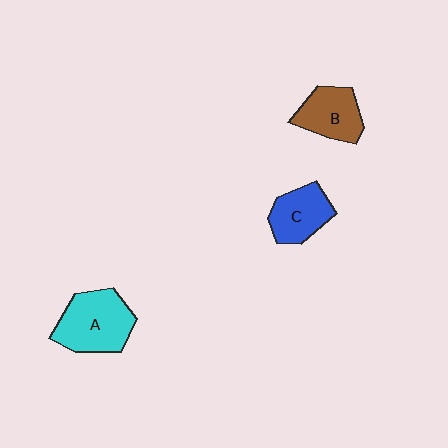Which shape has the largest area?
Shape A (cyan).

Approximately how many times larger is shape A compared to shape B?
Approximately 1.4 times.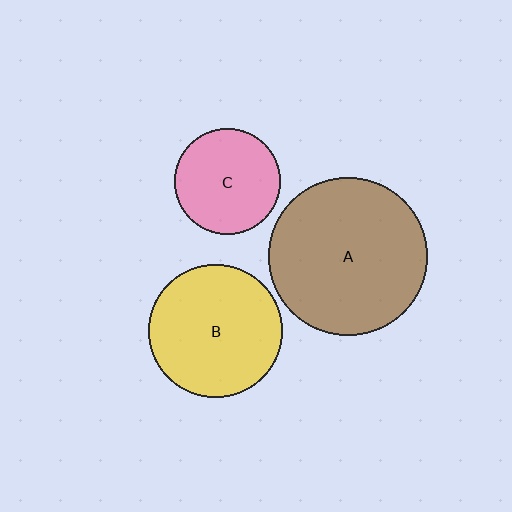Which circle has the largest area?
Circle A (brown).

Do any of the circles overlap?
No, none of the circles overlap.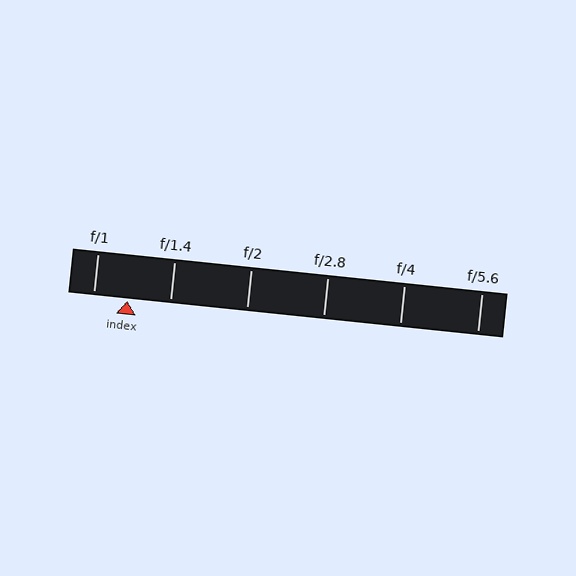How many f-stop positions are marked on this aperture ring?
There are 6 f-stop positions marked.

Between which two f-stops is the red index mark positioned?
The index mark is between f/1 and f/1.4.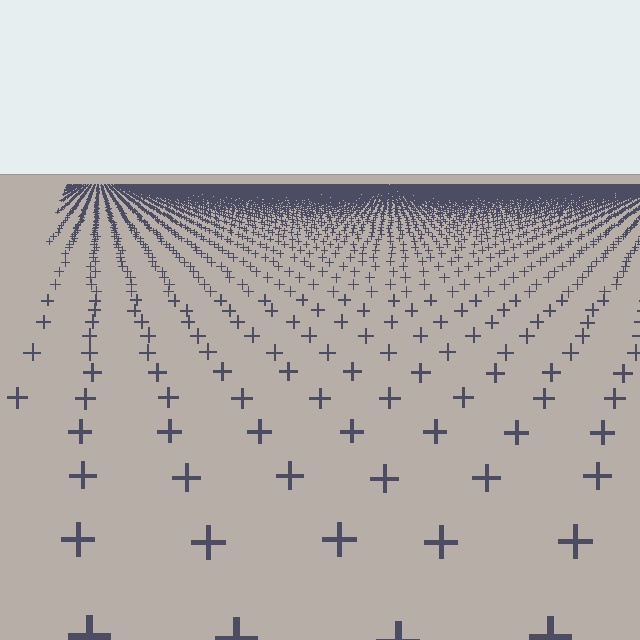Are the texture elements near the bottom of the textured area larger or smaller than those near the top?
Larger. Near the bottom, elements are closer to the viewer and appear at a bigger on-screen size.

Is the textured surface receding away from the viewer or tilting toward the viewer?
The surface is receding away from the viewer. Texture elements get smaller and denser toward the top.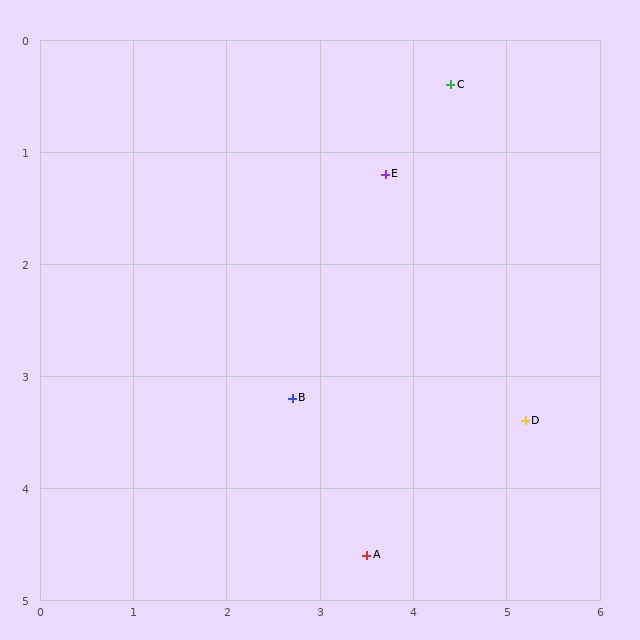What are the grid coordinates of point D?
Point D is at approximately (5.2, 3.4).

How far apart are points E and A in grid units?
Points E and A are about 3.4 grid units apart.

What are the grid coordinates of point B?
Point B is at approximately (2.7, 3.2).